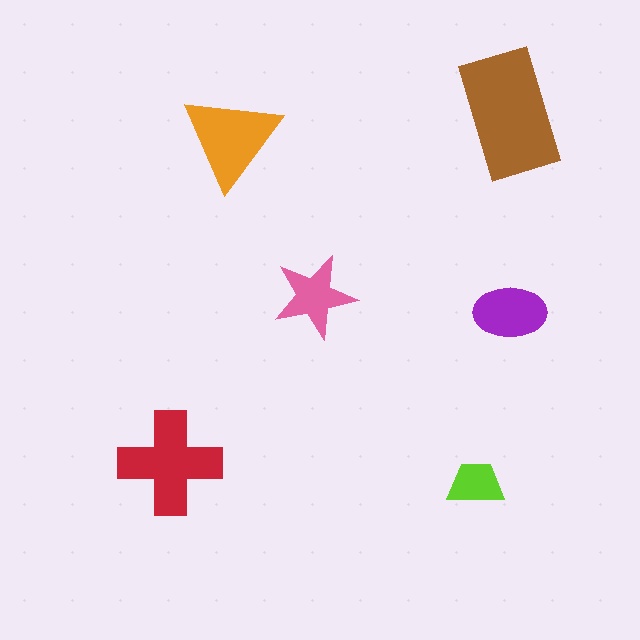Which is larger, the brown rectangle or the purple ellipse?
The brown rectangle.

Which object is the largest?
The brown rectangle.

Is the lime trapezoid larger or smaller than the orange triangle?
Smaller.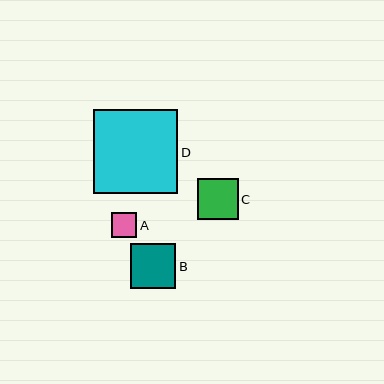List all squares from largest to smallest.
From largest to smallest: D, B, C, A.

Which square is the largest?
Square D is the largest with a size of approximately 84 pixels.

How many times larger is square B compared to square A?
Square B is approximately 1.8 times the size of square A.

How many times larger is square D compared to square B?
Square D is approximately 1.9 times the size of square B.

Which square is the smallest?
Square A is the smallest with a size of approximately 25 pixels.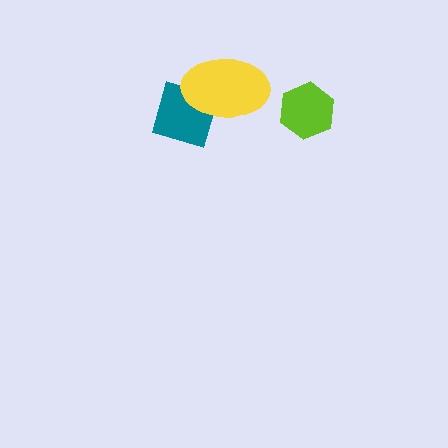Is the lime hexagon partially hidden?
No, no other shape covers it.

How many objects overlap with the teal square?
1 object overlaps with the teal square.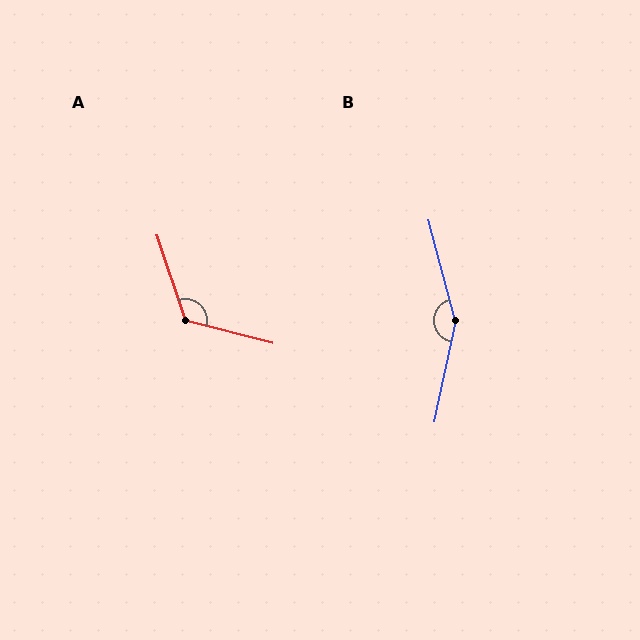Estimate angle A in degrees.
Approximately 123 degrees.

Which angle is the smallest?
A, at approximately 123 degrees.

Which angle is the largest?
B, at approximately 153 degrees.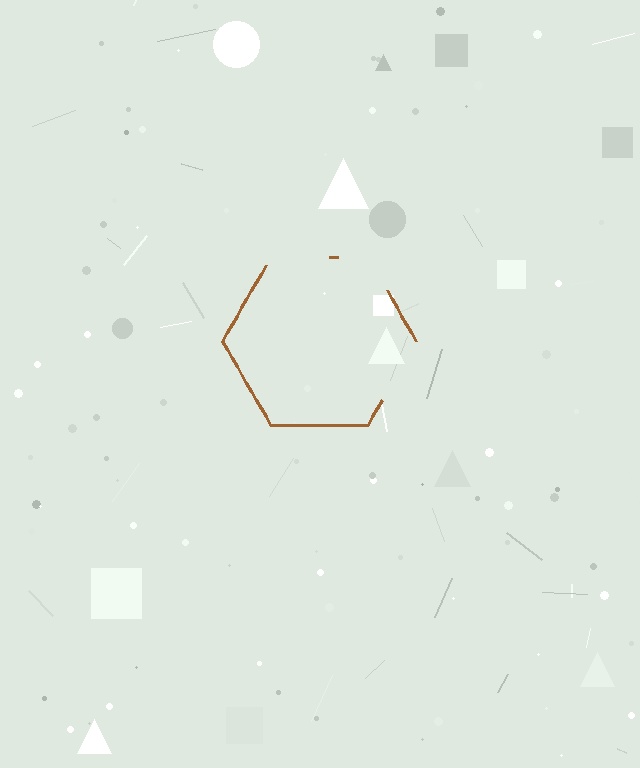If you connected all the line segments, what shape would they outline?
They would outline a hexagon.